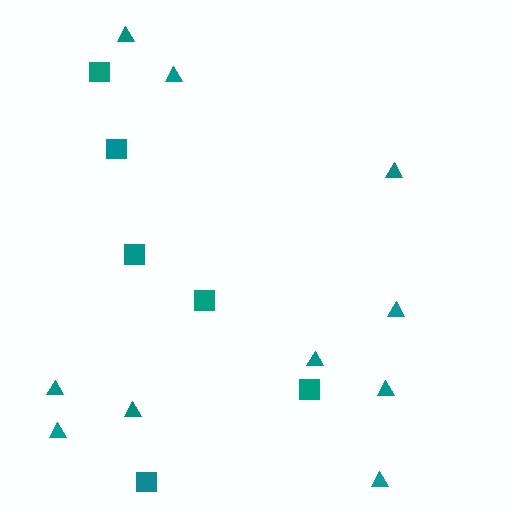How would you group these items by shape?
There are 2 groups: one group of squares (6) and one group of triangles (10).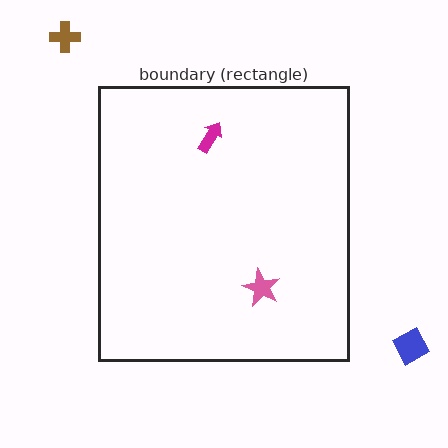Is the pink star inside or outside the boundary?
Inside.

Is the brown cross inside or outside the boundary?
Outside.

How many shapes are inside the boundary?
2 inside, 2 outside.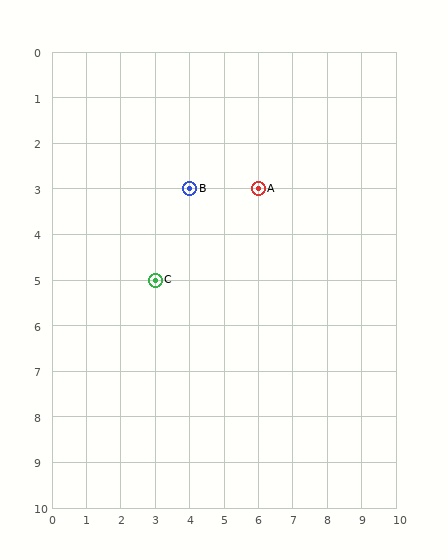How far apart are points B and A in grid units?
Points B and A are 2 columns apart.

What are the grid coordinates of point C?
Point C is at grid coordinates (3, 5).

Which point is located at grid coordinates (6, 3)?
Point A is at (6, 3).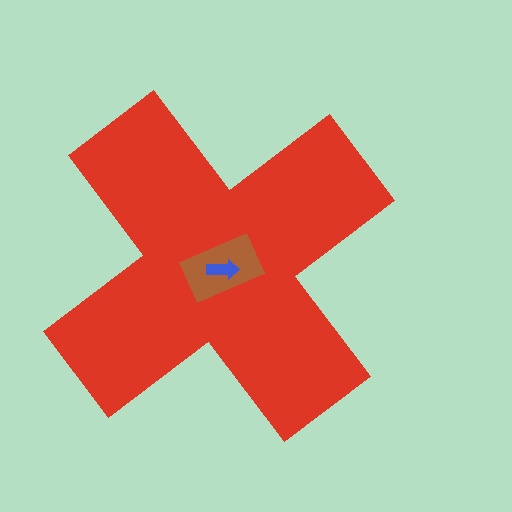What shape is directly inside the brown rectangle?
The blue arrow.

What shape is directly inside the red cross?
The brown rectangle.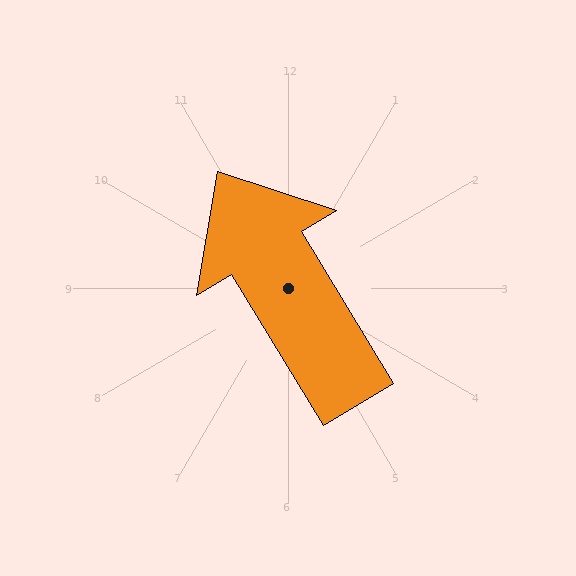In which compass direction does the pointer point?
Northwest.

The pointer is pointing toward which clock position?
Roughly 11 o'clock.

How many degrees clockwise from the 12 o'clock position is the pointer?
Approximately 329 degrees.